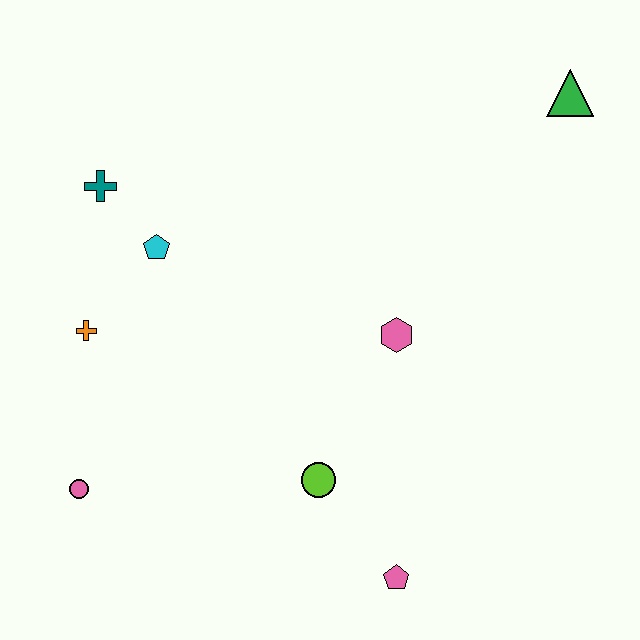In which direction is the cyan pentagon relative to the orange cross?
The cyan pentagon is above the orange cross.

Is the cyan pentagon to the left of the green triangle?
Yes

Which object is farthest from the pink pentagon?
The green triangle is farthest from the pink pentagon.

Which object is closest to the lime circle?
The pink pentagon is closest to the lime circle.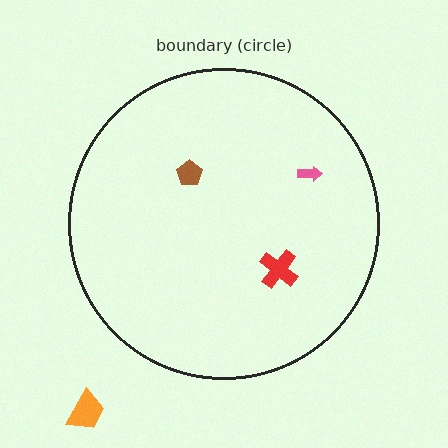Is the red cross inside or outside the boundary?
Inside.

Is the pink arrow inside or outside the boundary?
Inside.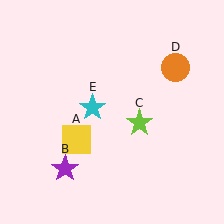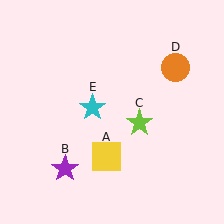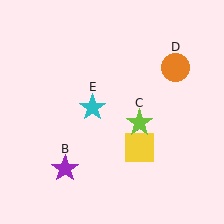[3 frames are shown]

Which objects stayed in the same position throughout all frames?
Purple star (object B) and lime star (object C) and orange circle (object D) and cyan star (object E) remained stationary.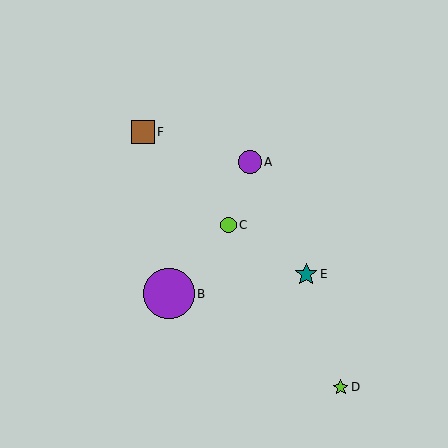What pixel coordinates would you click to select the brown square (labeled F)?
Click at (143, 132) to select the brown square F.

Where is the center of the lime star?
The center of the lime star is at (341, 387).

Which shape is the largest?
The purple circle (labeled B) is the largest.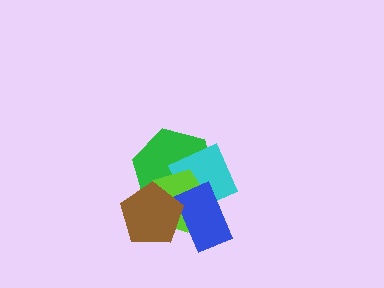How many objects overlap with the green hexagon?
4 objects overlap with the green hexagon.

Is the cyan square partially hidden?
Yes, it is partially covered by another shape.